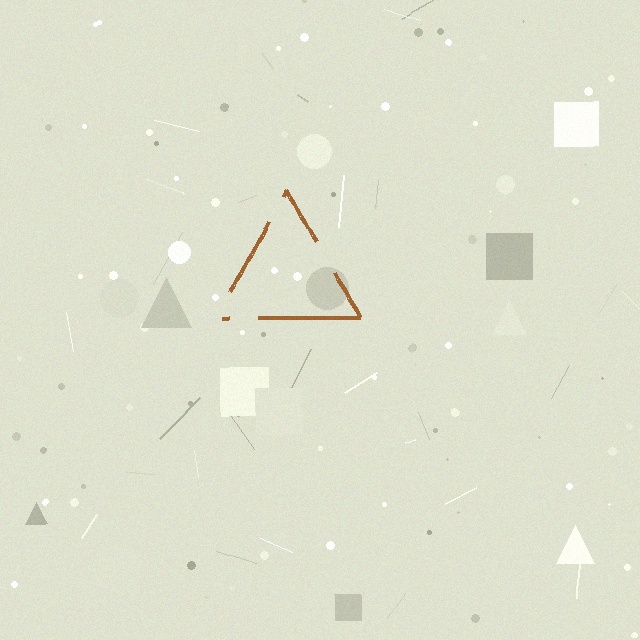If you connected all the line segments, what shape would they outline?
They would outline a triangle.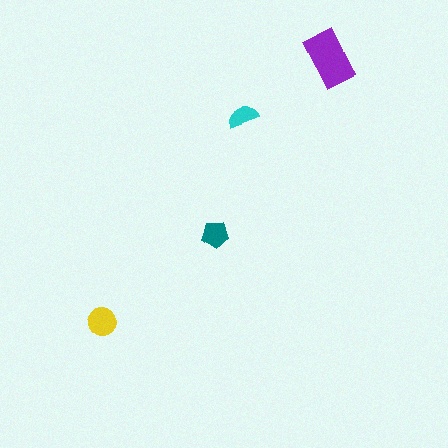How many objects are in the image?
There are 4 objects in the image.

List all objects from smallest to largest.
The cyan semicircle, the teal pentagon, the yellow circle, the purple rectangle.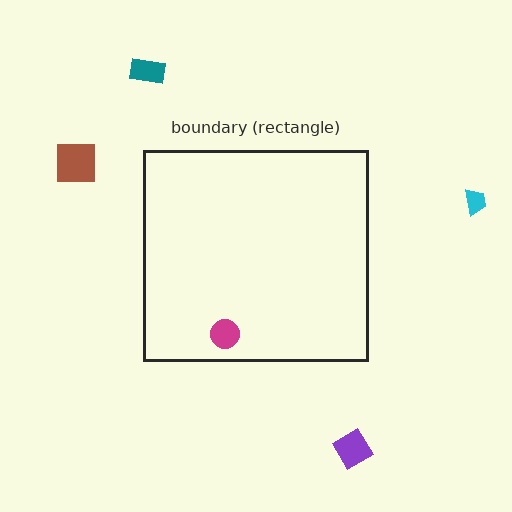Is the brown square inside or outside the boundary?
Outside.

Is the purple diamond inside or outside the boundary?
Outside.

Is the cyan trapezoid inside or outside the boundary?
Outside.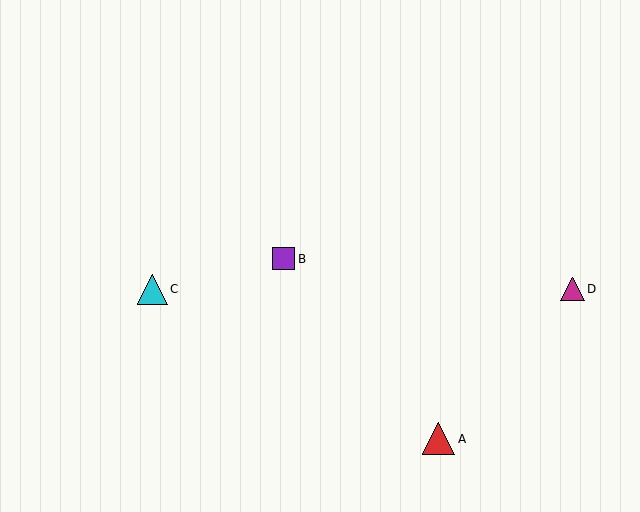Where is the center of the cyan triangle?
The center of the cyan triangle is at (152, 289).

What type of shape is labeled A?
Shape A is a red triangle.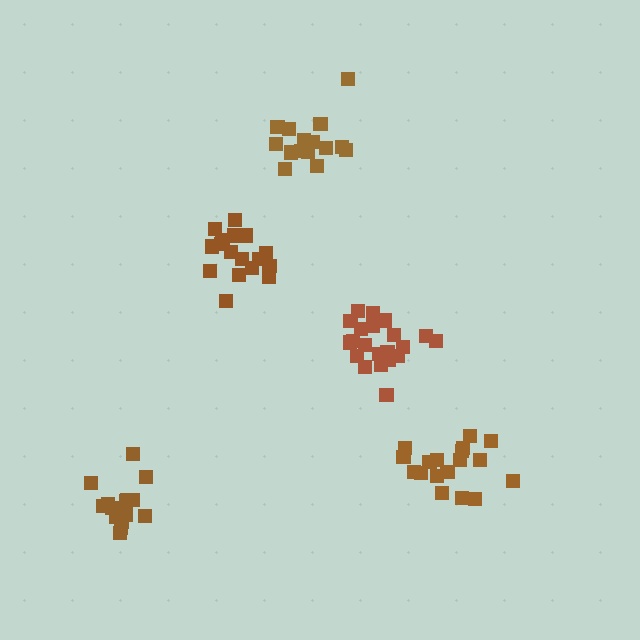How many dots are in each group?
Group 1: 18 dots, Group 2: 19 dots, Group 3: 15 dots, Group 4: 21 dots, Group 5: 15 dots (88 total).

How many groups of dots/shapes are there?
There are 5 groups.